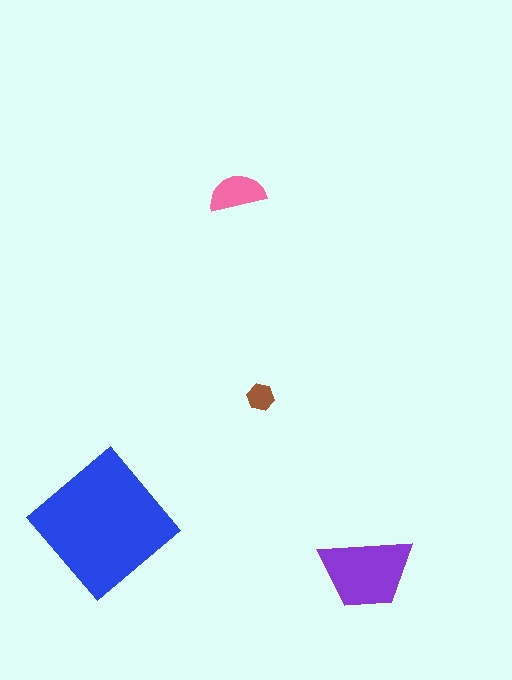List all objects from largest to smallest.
The blue diamond, the purple trapezoid, the pink semicircle, the brown hexagon.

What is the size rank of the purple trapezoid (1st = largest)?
2nd.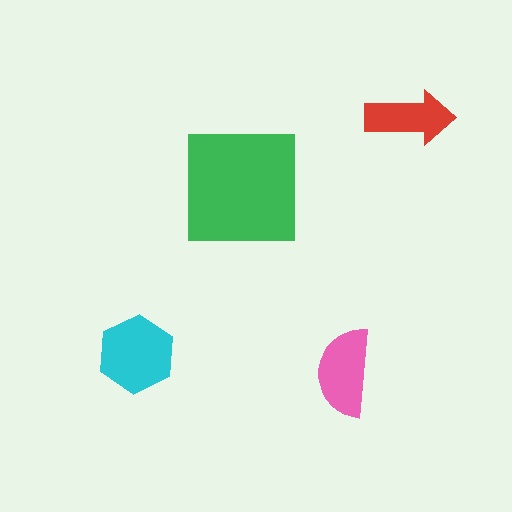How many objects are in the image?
There are 4 objects in the image.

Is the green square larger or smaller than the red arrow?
Larger.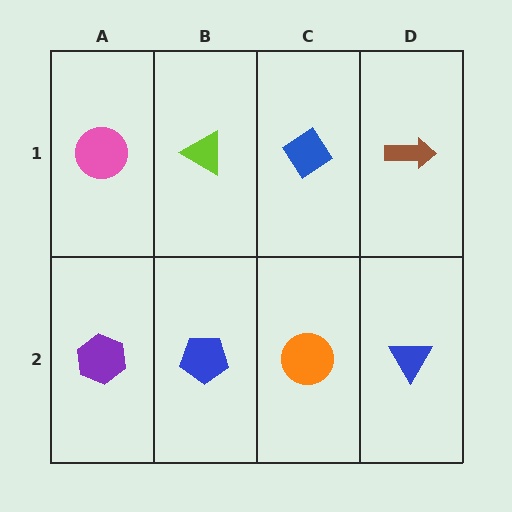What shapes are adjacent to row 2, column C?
A blue diamond (row 1, column C), a blue pentagon (row 2, column B), a blue triangle (row 2, column D).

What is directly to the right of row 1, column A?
A lime triangle.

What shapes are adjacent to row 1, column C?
An orange circle (row 2, column C), a lime triangle (row 1, column B), a brown arrow (row 1, column D).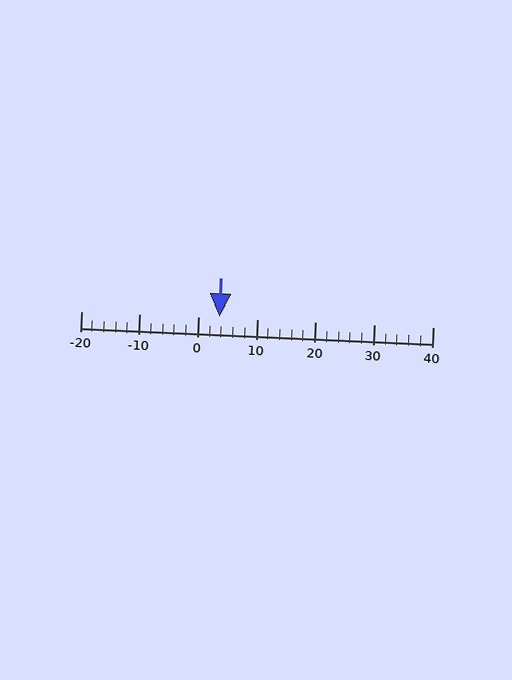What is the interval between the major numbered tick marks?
The major tick marks are spaced 10 units apart.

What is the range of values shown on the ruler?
The ruler shows values from -20 to 40.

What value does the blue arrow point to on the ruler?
The blue arrow points to approximately 4.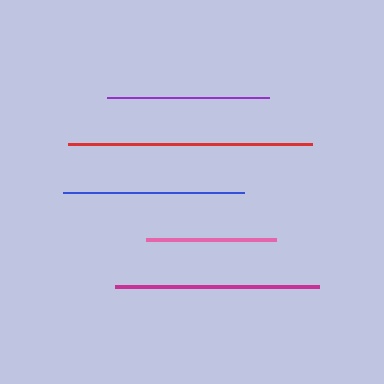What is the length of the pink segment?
The pink segment is approximately 130 pixels long.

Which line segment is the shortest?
The pink line is the shortest at approximately 130 pixels.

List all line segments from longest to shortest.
From longest to shortest: red, magenta, blue, purple, pink.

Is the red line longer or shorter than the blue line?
The red line is longer than the blue line.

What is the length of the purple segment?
The purple segment is approximately 163 pixels long.